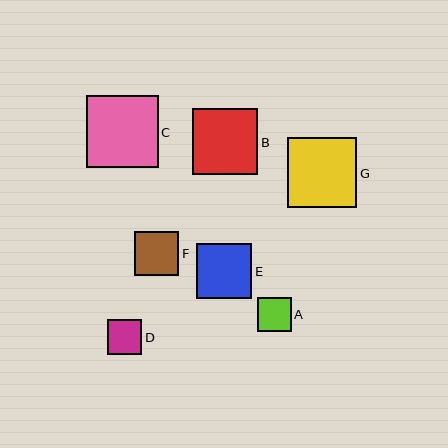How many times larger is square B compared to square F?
Square B is approximately 1.5 times the size of square F.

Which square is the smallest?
Square A is the smallest with a size of approximately 34 pixels.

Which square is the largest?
Square C is the largest with a size of approximately 72 pixels.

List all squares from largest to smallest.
From largest to smallest: C, G, B, E, F, D, A.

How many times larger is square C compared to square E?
Square C is approximately 1.3 times the size of square E.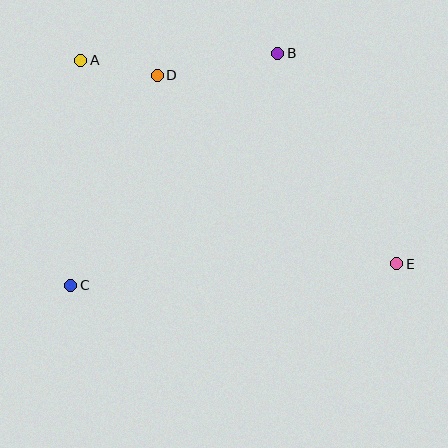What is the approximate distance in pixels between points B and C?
The distance between B and C is approximately 311 pixels.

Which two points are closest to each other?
Points A and D are closest to each other.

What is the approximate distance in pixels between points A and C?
The distance between A and C is approximately 225 pixels.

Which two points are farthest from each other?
Points A and E are farthest from each other.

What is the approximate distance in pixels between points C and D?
The distance between C and D is approximately 227 pixels.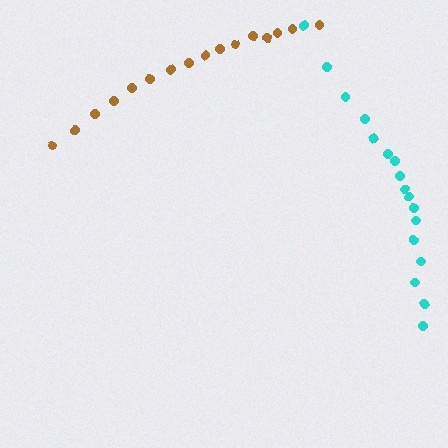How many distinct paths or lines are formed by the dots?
There are 2 distinct paths.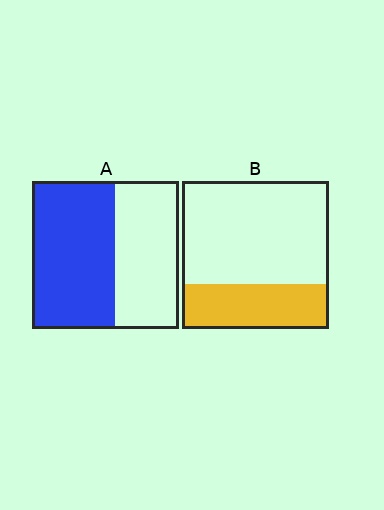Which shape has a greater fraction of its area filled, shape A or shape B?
Shape A.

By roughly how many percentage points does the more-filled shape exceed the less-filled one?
By roughly 25 percentage points (A over B).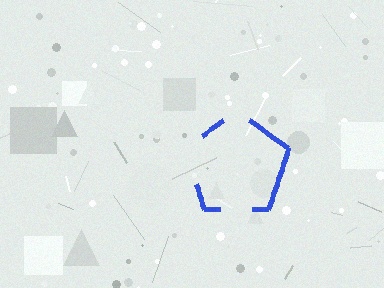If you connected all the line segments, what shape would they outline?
They would outline a pentagon.